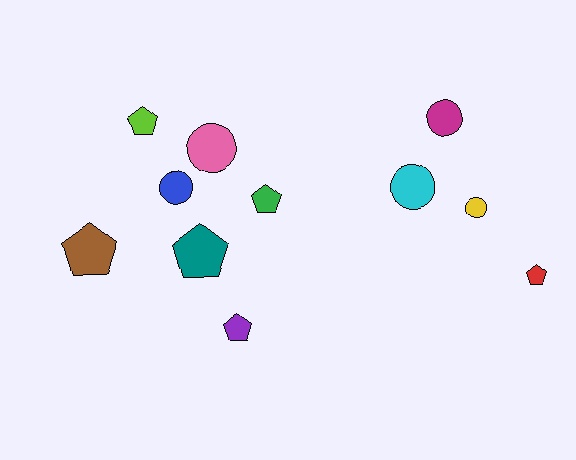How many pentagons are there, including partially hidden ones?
There are 6 pentagons.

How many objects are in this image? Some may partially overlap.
There are 11 objects.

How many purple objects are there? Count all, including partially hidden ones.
There is 1 purple object.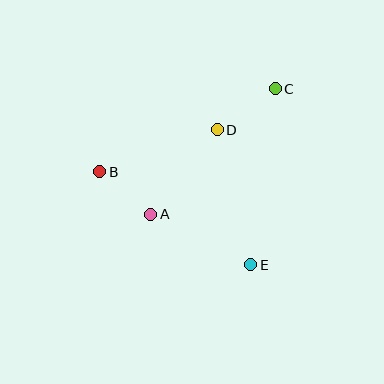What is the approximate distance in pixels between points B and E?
The distance between B and E is approximately 177 pixels.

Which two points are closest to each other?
Points A and B are closest to each other.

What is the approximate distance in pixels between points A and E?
The distance between A and E is approximately 112 pixels.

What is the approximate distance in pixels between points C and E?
The distance between C and E is approximately 178 pixels.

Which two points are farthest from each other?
Points B and C are farthest from each other.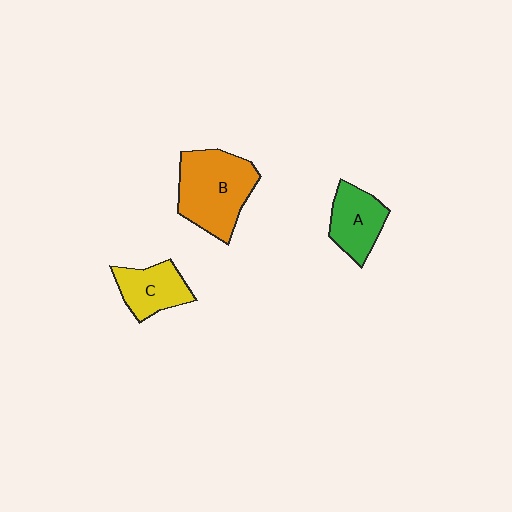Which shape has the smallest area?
Shape C (yellow).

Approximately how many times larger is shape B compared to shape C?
Approximately 1.7 times.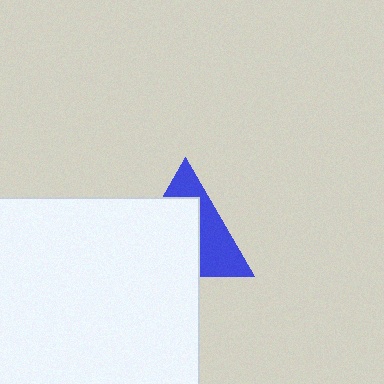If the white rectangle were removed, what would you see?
You would see the complete blue triangle.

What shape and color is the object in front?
The object in front is a white rectangle.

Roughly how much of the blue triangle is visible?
A small part of it is visible (roughly 43%).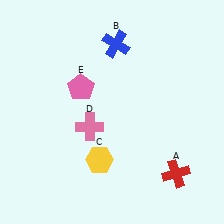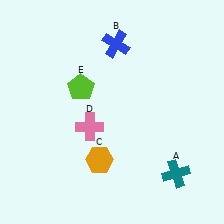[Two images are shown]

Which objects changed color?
A changed from red to teal. C changed from yellow to orange. E changed from pink to lime.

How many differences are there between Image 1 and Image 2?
There are 3 differences between the two images.